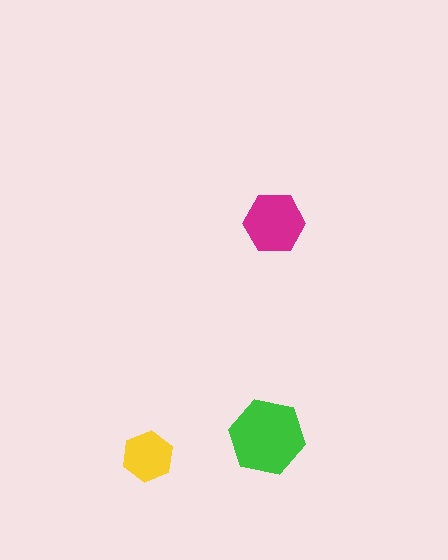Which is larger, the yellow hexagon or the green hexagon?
The green one.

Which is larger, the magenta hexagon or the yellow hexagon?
The magenta one.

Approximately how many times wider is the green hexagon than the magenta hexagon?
About 1.5 times wider.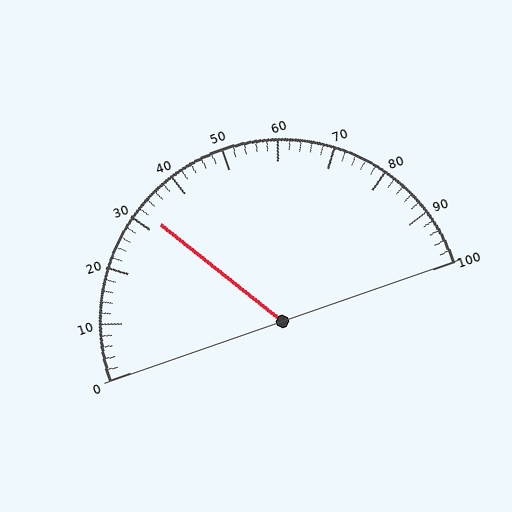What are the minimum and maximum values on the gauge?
The gauge ranges from 0 to 100.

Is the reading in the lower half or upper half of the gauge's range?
The reading is in the lower half of the range (0 to 100).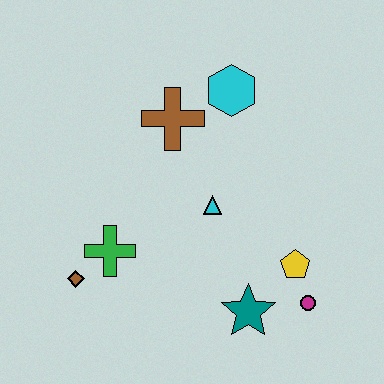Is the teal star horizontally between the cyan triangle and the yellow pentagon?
Yes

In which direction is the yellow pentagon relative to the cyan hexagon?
The yellow pentagon is below the cyan hexagon.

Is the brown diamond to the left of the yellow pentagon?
Yes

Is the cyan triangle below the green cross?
No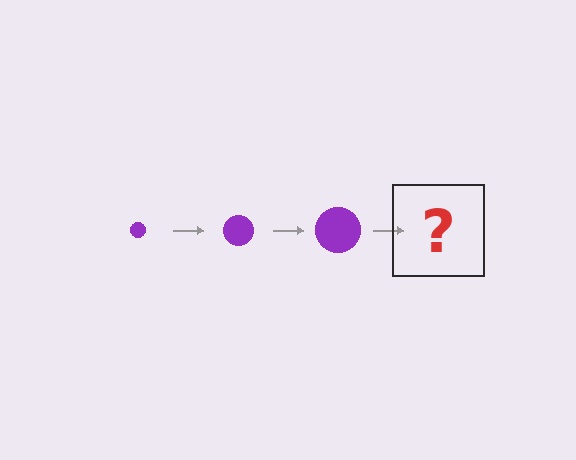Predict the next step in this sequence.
The next step is a purple circle, larger than the previous one.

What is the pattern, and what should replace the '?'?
The pattern is that the circle gets progressively larger each step. The '?' should be a purple circle, larger than the previous one.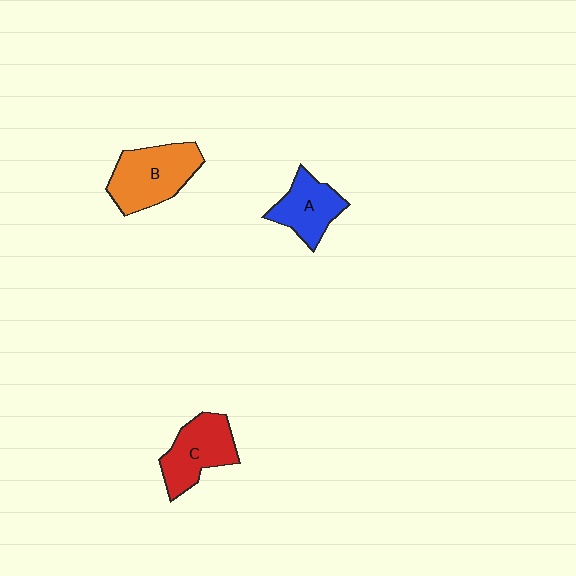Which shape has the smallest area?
Shape A (blue).